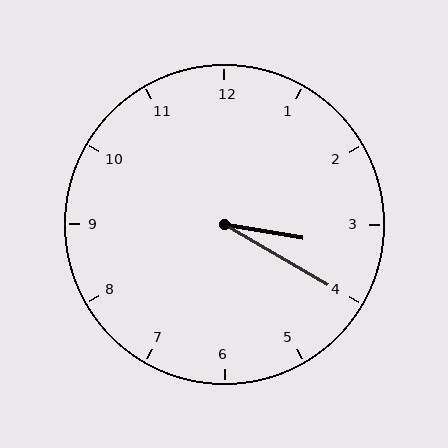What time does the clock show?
3:20.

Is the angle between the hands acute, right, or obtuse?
It is acute.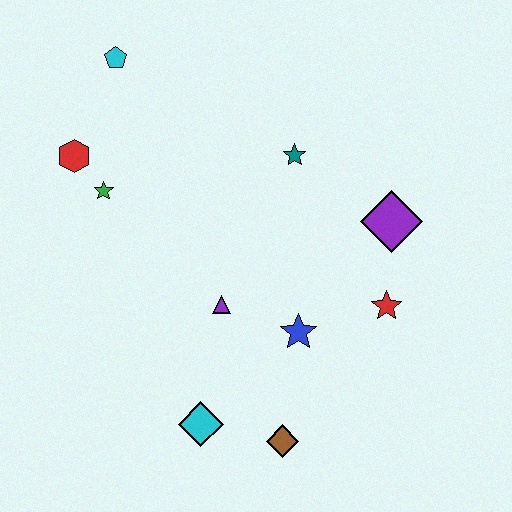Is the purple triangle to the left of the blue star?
Yes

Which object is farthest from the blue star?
The cyan pentagon is farthest from the blue star.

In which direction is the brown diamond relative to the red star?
The brown diamond is below the red star.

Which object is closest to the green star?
The red hexagon is closest to the green star.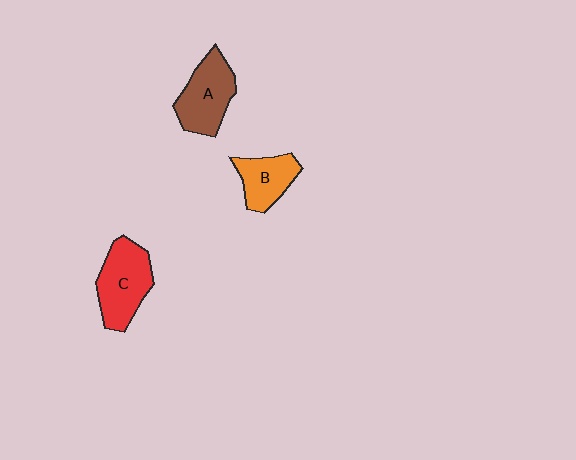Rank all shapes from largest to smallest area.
From largest to smallest: C (red), A (brown), B (orange).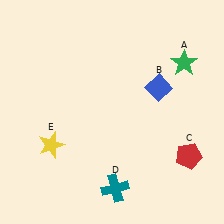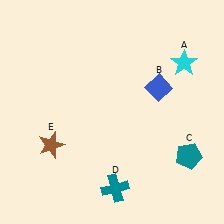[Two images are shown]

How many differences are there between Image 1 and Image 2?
There are 3 differences between the two images.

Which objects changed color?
A changed from green to cyan. C changed from red to teal. E changed from yellow to brown.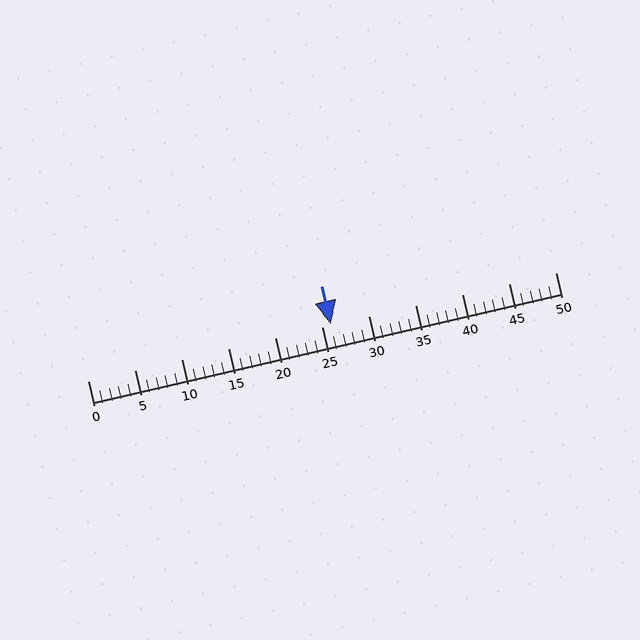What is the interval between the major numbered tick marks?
The major tick marks are spaced 5 units apart.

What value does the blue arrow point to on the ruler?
The blue arrow points to approximately 26.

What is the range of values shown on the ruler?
The ruler shows values from 0 to 50.